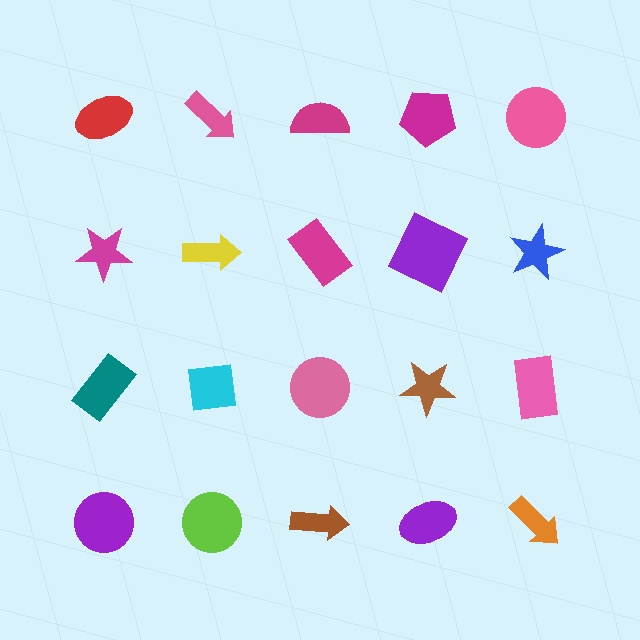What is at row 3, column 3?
A pink circle.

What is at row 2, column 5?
A blue star.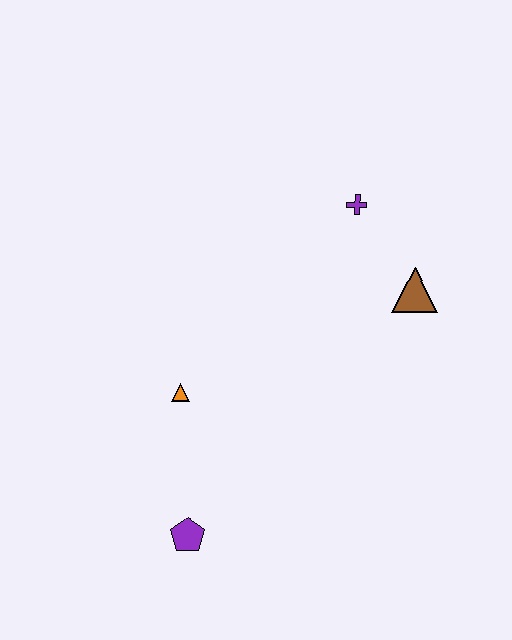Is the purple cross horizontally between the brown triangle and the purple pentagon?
Yes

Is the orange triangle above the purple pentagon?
Yes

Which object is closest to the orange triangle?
The purple pentagon is closest to the orange triangle.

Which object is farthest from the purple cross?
The purple pentagon is farthest from the purple cross.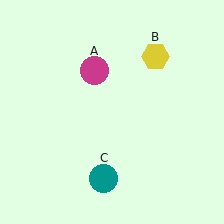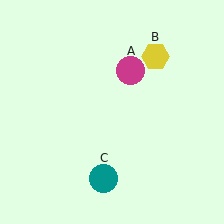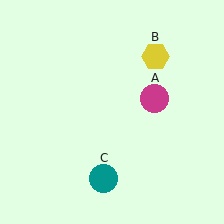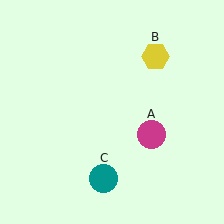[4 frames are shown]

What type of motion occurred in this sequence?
The magenta circle (object A) rotated clockwise around the center of the scene.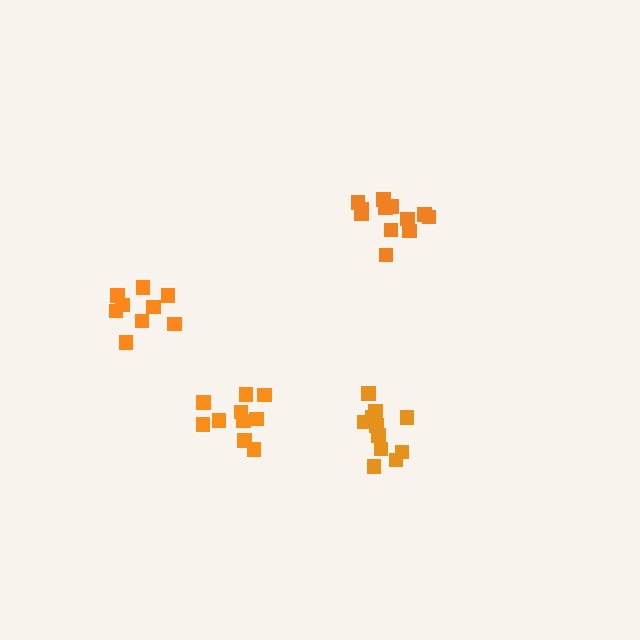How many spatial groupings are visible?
There are 4 spatial groupings.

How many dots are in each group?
Group 1: 11 dots, Group 2: 13 dots, Group 3: 9 dots, Group 4: 10 dots (43 total).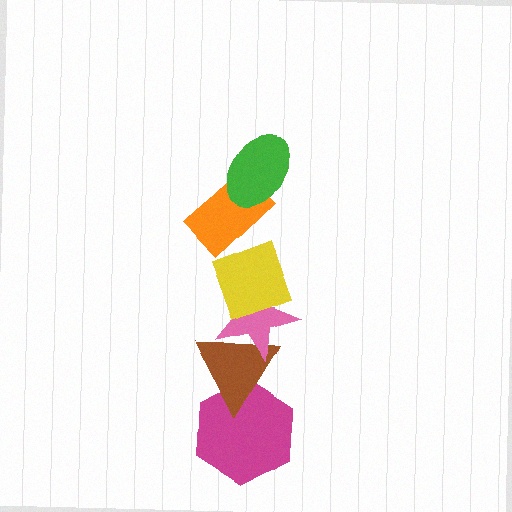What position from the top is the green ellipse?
The green ellipse is 1st from the top.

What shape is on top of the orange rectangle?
The green ellipse is on top of the orange rectangle.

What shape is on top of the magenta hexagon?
The brown triangle is on top of the magenta hexagon.